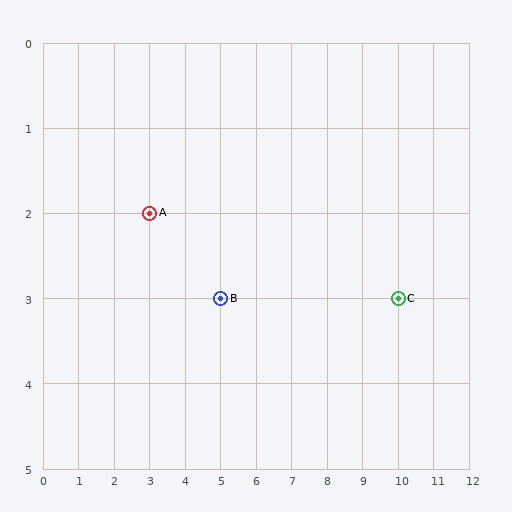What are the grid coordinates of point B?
Point B is at grid coordinates (5, 3).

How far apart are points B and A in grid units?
Points B and A are 2 columns and 1 row apart (about 2.2 grid units diagonally).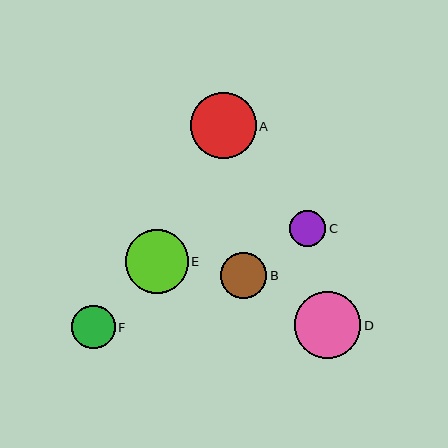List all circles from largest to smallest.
From largest to smallest: D, A, E, B, F, C.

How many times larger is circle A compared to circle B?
Circle A is approximately 1.4 times the size of circle B.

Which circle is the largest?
Circle D is the largest with a size of approximately 67 pixels.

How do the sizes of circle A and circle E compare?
Circle A and circle E are approximately the same size.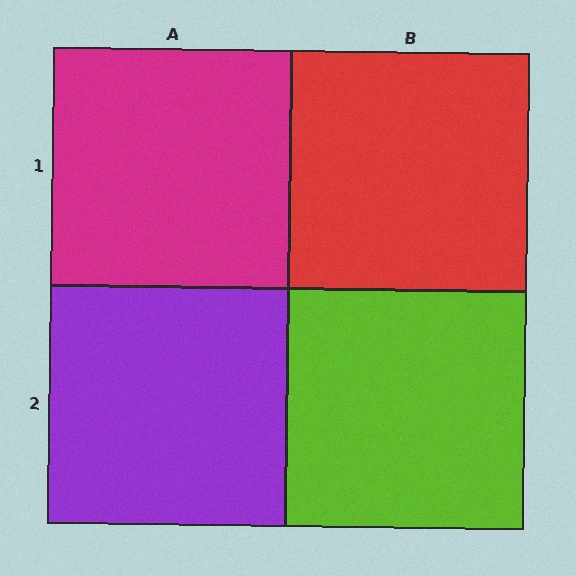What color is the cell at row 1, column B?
Red.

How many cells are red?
1 cell is red.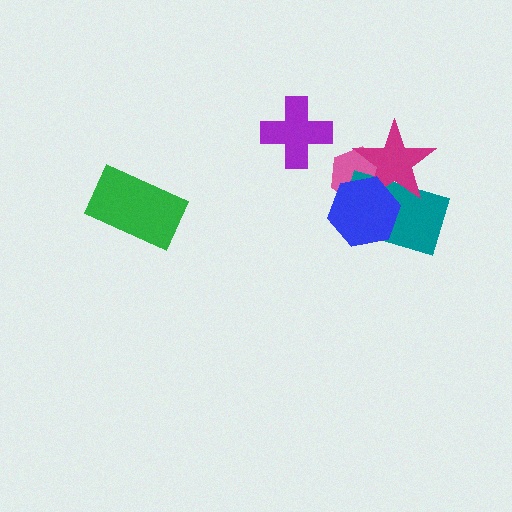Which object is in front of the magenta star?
The blue hexagon is in front of the magenta star.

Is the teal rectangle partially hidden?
Yes, it is partially covered by another shape.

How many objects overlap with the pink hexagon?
3 objects overlap with the pink hexagon.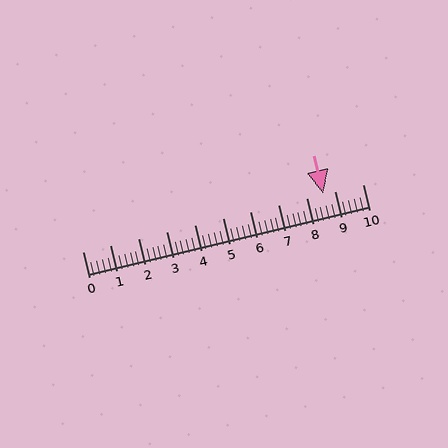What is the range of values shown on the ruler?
The ruler shows values from 0 to 10.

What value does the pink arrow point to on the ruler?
The pink arrow points to approximately 8.6.